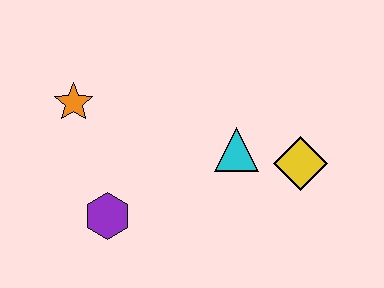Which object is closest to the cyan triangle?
The yellow diamond is closest to the cyan triangle.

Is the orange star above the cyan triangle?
Yes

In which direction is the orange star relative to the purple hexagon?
The orange star is above the purple hexagon.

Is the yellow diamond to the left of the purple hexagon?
No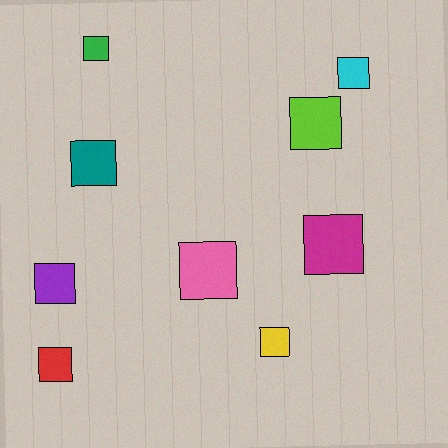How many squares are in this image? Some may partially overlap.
There are 9 squares.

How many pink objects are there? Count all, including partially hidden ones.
There is 1 pink object.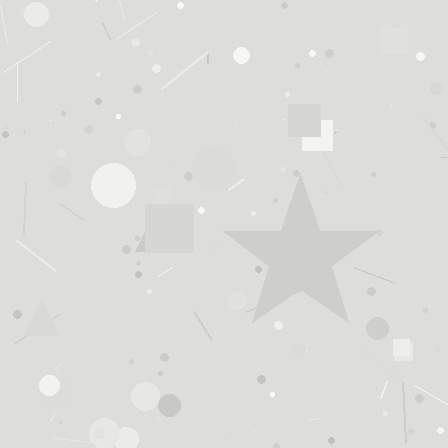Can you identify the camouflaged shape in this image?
The camouflaged shape is a star.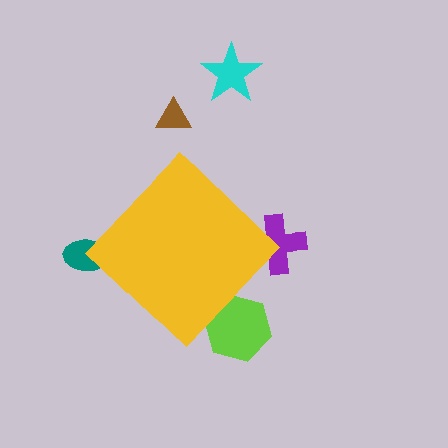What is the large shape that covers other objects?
A yellow diamond.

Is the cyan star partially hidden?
No, the cyan star is fully visible.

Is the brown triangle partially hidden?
No, the brown triangle is fully visible.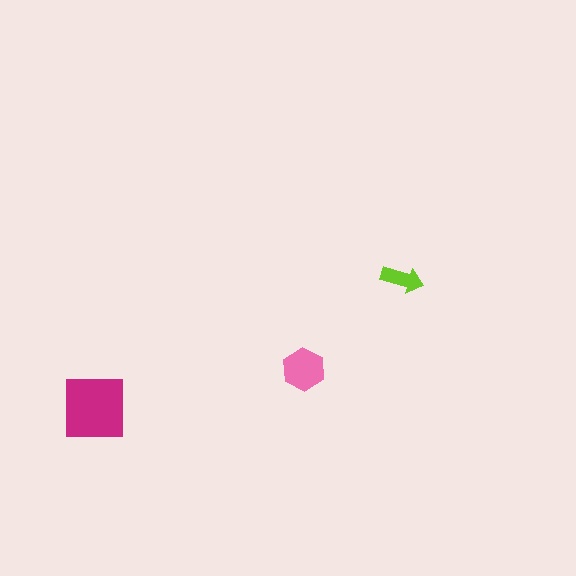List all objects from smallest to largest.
The lime arrow, the pink hexagon, the magenta square.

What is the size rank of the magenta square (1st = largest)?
1st.